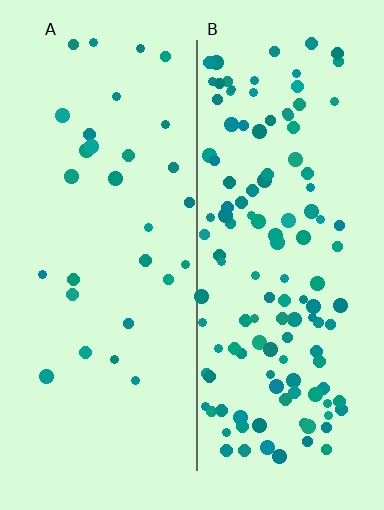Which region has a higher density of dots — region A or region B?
B (the right).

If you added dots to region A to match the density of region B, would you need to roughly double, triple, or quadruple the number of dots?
Approximately quadruple.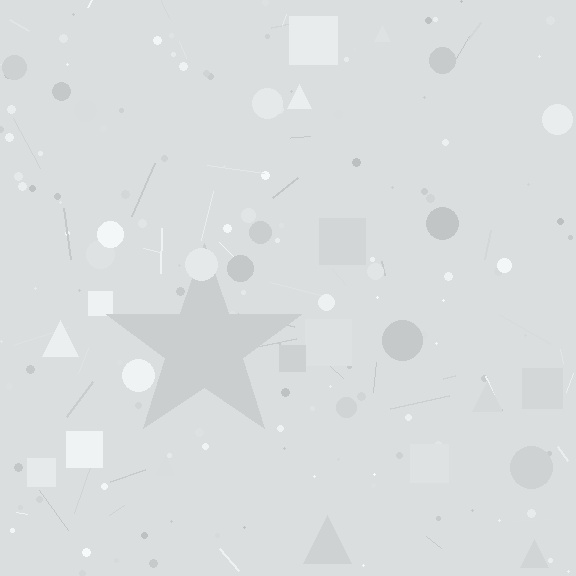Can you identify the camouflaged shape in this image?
The camouflaged shape is a star.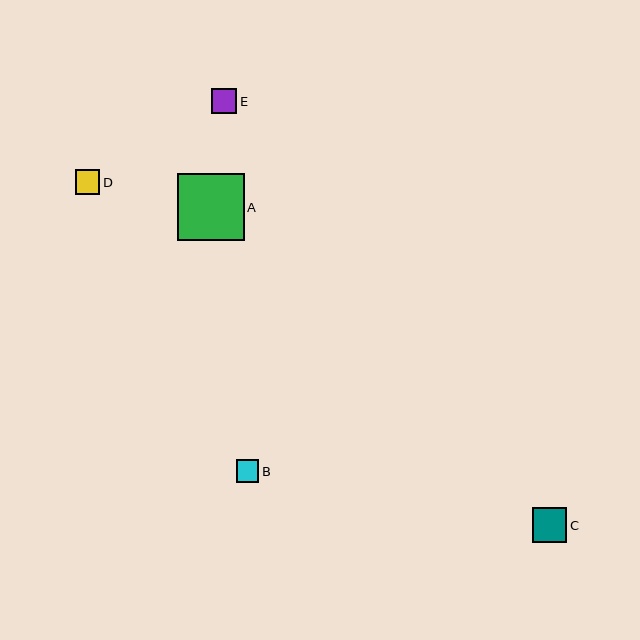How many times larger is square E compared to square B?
Square E is approximately 1.1 times the size of square B.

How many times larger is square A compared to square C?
Square A is approximately 1.9 times the size of square C.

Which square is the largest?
Square A is the largest with a size of approximately 66 pixels.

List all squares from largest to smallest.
From largest to smallest: A, C, E, D, B.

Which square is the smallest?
Square B is the smallest with a size of approximately 22 pixels.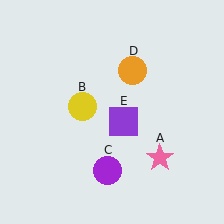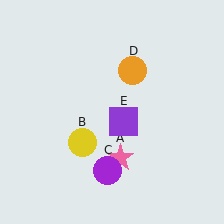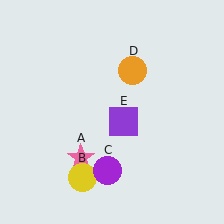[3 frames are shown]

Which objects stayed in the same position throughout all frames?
Purple circle (object C) and orange circle (object D) and purple square (object E) remained stationary.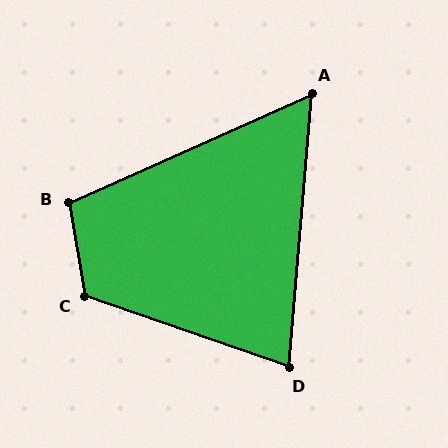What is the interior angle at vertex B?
Approximately 104 degrees (obtuse).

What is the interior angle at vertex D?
Approximately 76 degrees (acute).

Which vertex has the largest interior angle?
C, at approximately 119 degrees.